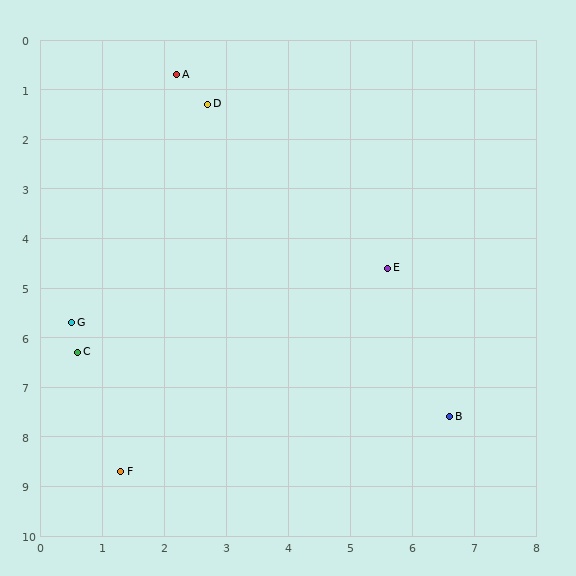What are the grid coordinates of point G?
Point G is at approximately (0.5, 5.7).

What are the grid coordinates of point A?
Point A is at approximately (2.2, 0.7).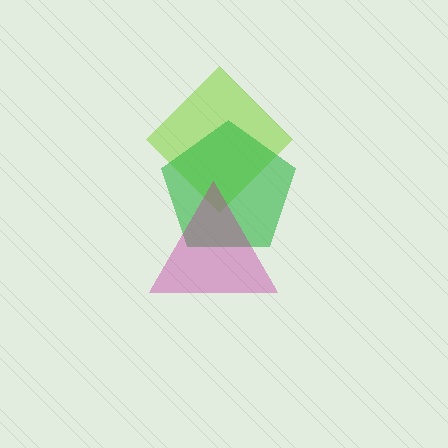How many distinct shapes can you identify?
There are 3 distinct shapes: a lime diamond, a green pentagon, a magenta triangle.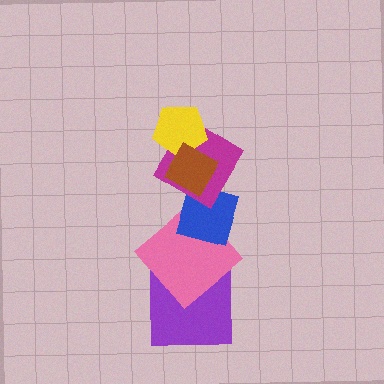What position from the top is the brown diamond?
The brown diamond is 1st from the top.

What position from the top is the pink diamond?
The pink diamond is 5th from the top.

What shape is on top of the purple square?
The pink diamond is on top of the purple square.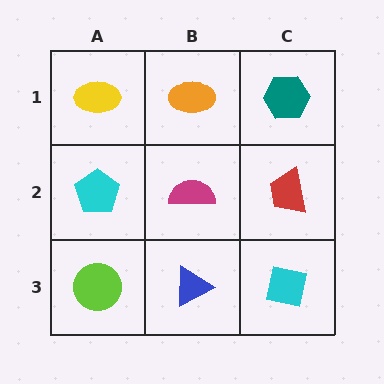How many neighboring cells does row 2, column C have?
3.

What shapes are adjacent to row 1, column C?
A red trapezoid (row 2, column C), an orange ellipse (row 1, column B).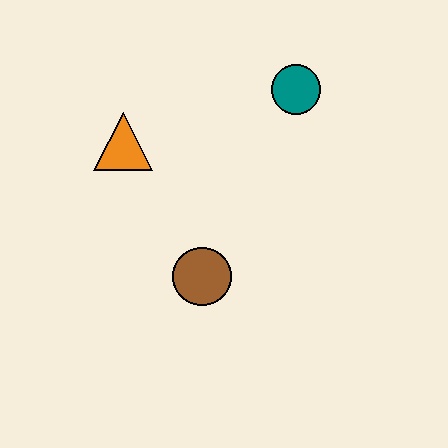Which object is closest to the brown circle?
The orange triangle is closest to the brown circle.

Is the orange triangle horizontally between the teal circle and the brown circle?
No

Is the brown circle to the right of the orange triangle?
Yes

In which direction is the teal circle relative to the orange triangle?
The teal circle is to the right of the orange triangle.